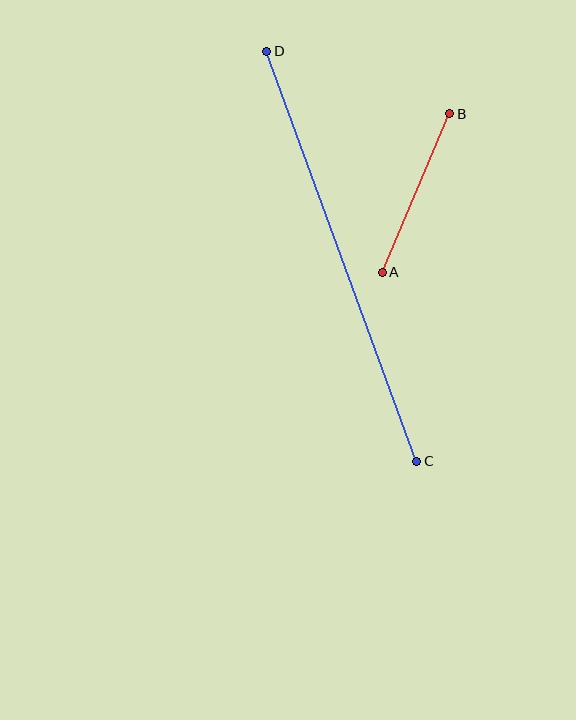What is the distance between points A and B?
The distance is approximately 173 pixels.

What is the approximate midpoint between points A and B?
The midpoint is at approximately (416, 193) pixels.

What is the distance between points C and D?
The distance is approximately 437 pixels.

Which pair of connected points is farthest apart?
Points C and D are farthest apart.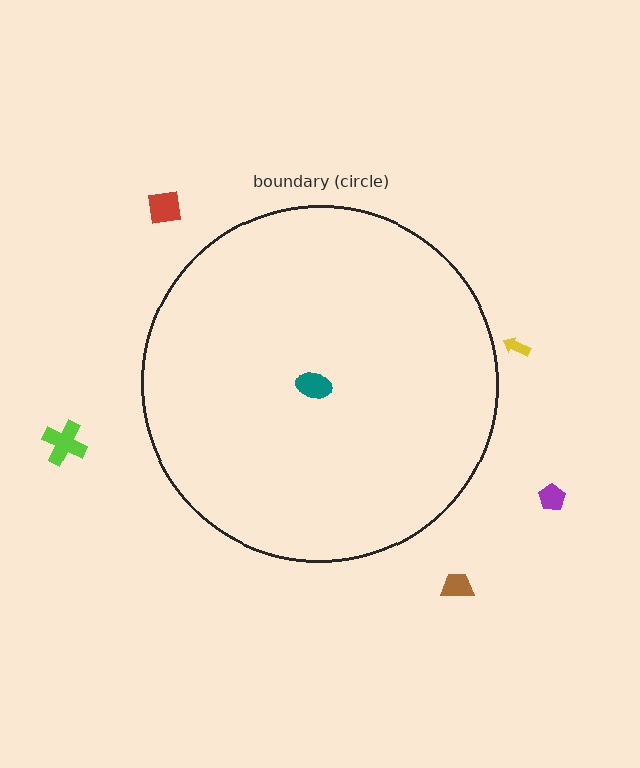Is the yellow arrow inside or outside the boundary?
Outside.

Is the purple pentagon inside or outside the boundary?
Outside.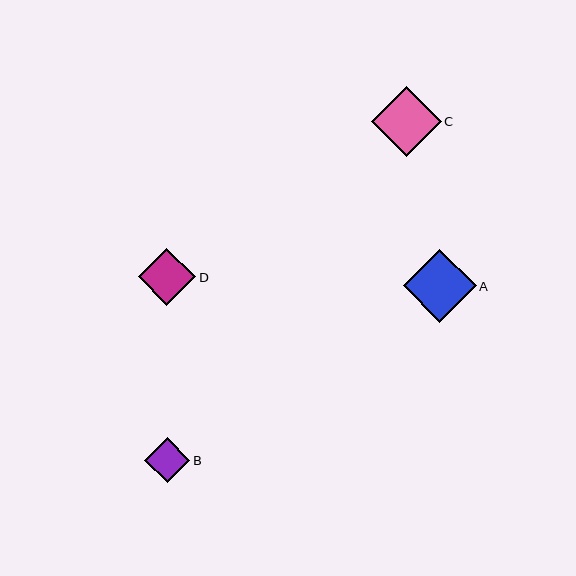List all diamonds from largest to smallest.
From largest to smallest: A, C, D, B.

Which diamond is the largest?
Diamond A is the largest with a size of approximately 73 pixels.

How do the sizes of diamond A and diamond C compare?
Diamond A and diamond C are approximately the same size.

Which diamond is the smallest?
Diamond B is the smallest with a size of approximately 45 pixels.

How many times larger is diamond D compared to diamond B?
Diamond D is approximately 1.3 times the size of diamond B.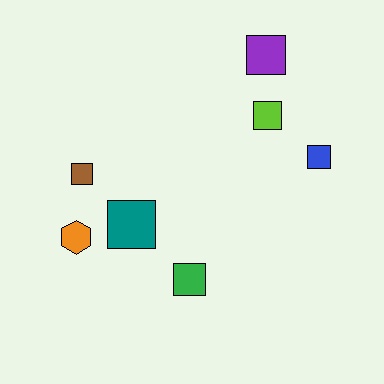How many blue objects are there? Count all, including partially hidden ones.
There is 1 blue object.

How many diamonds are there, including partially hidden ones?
There are no diamonds.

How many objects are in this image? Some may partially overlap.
There are 7 objects.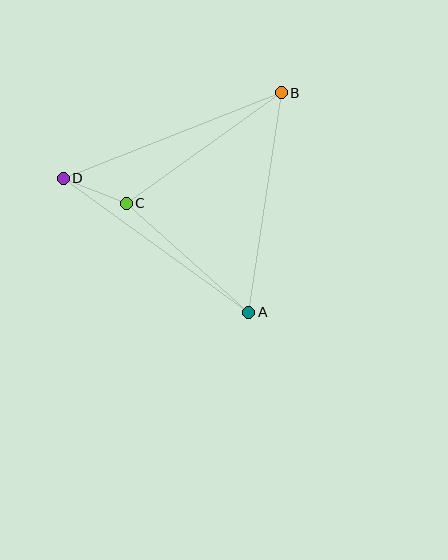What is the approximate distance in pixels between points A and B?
The distance between A and B is approximately 222 pixels.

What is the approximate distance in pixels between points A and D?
The distance between A and D is approximately 229 pixels.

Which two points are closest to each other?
Points C and D are closest to each other.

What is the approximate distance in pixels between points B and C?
The distance between B and C is approximately 190 pixels.